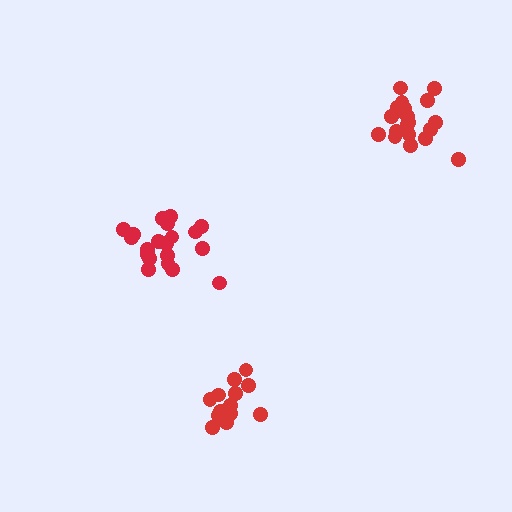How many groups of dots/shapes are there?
There are 3 groups.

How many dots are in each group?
Group 1: 20 dots, Group 2: 20 dots, Group 3: 15 dots (55 total).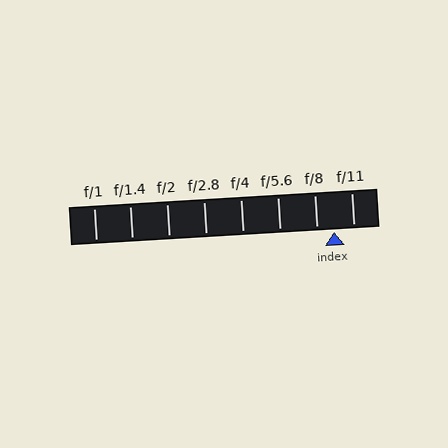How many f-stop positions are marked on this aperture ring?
There are 8 f-stop positions marked.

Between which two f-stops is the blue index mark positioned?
The index mark is between f/8 and f/11.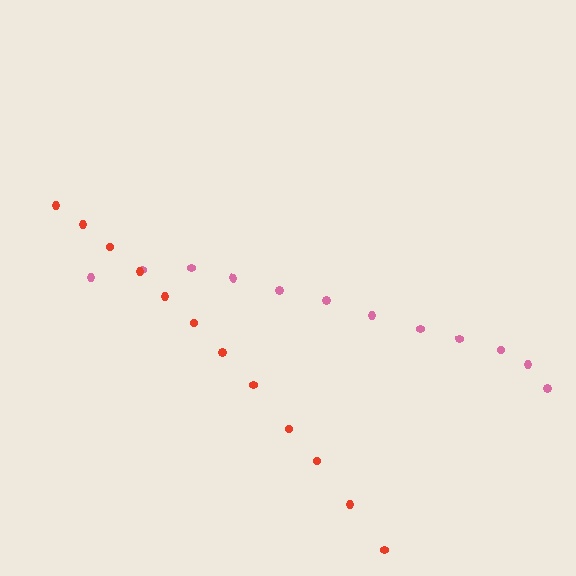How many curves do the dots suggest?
There are 2 distinct paths.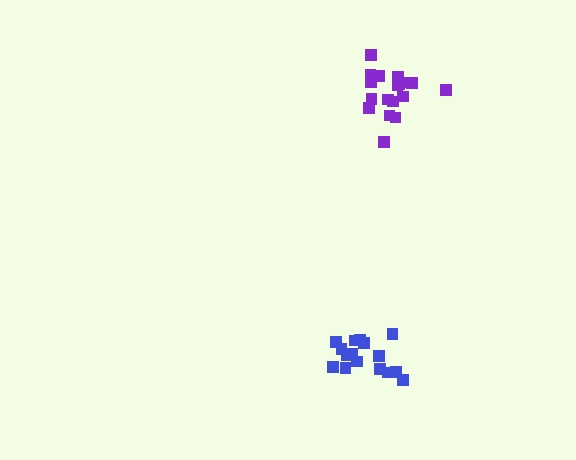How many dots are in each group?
Group 1: 18 dots, Group 2: 16 dots (34 total).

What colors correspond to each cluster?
The clusters are colored: purple, blue.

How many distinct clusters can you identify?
There are 2 distinct clusters.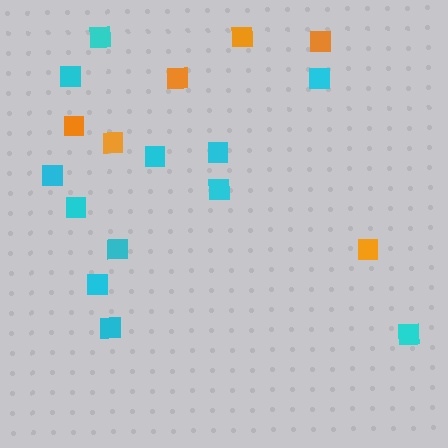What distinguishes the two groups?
There are 2 groups: one group of orange squares (6) and one group of cyan squares (12).